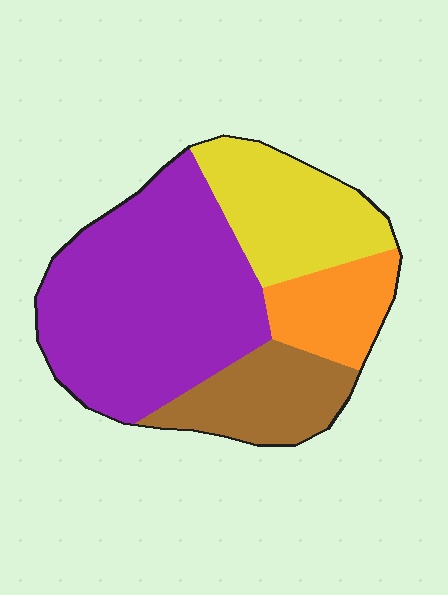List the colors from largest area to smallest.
From largest to smallest: purple, yellow, brown, orange.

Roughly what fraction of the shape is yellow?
Yellow covers 21% of the shape.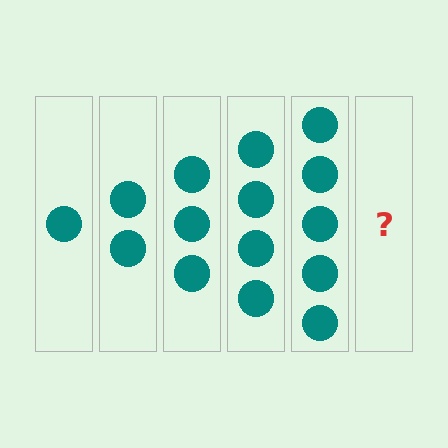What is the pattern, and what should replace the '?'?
The pattern is that each step adds one more circle. The '?' should be 6 circles.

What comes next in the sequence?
The next element should be 6 circles.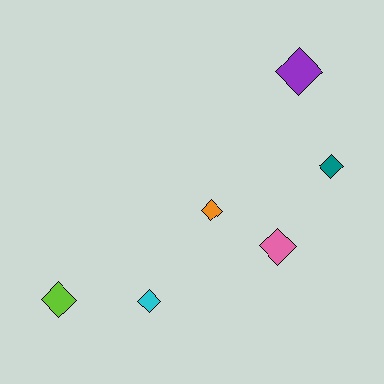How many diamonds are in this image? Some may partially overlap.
There are 6 diamonds.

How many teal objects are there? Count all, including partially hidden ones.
There is 1 teal object.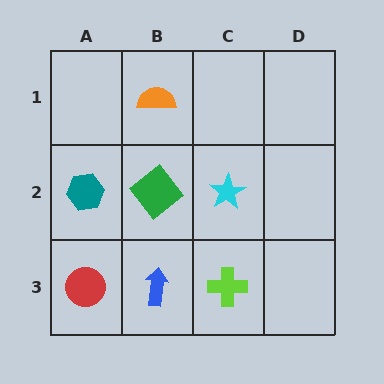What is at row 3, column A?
A red circle.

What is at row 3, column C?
A lime cross.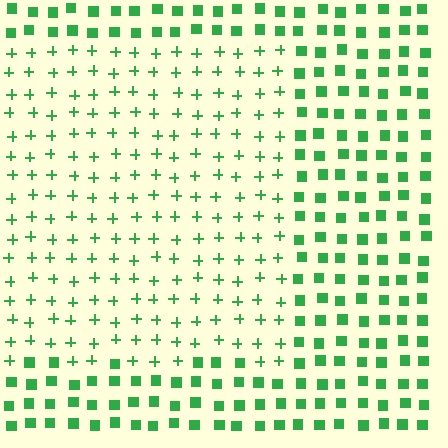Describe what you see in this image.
The image is filled with small green elements arranged in a uniform grid. A rectangle-shaped region contains plus signs, while the surrounding area contains squares. The boundary is defined purely by the change in element shape.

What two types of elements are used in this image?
The image uses plus signs inside the rectangle region and squares outside it.